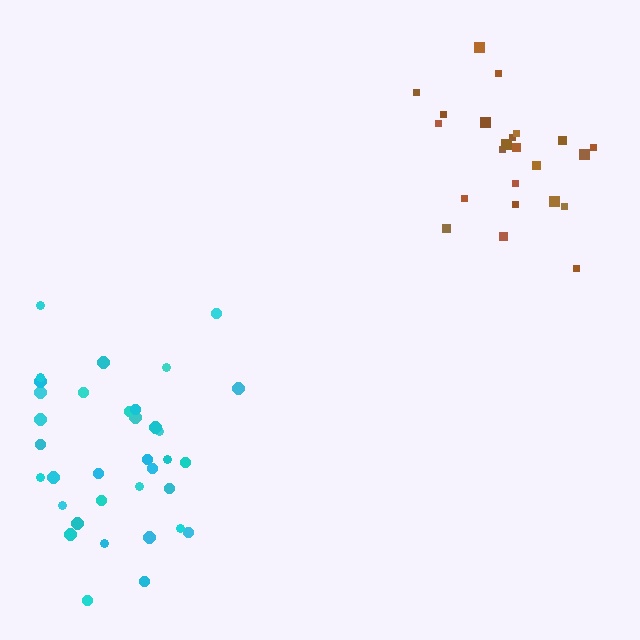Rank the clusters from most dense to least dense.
brown, cyan.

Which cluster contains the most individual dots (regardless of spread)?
Cyan (35).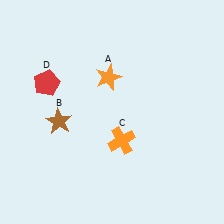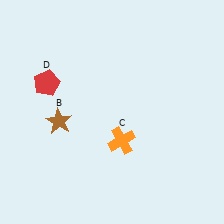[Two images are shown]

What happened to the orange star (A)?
The orange star (A) was removed in Image 2. It was in the top-left area of Image 1.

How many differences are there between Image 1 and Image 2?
There is 1 difference between the two images.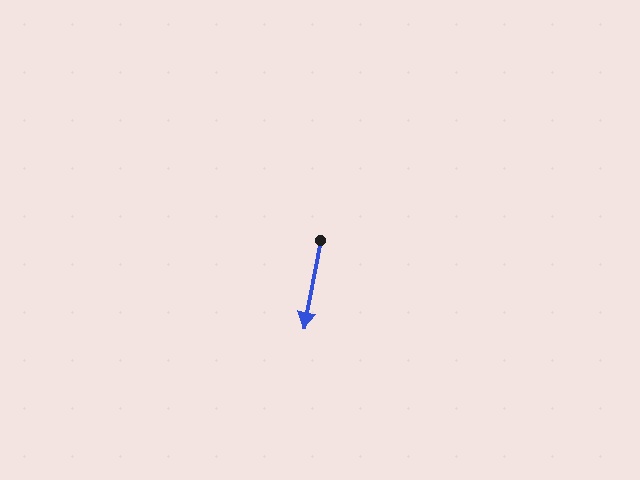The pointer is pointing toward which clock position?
Roughly 6 o'clock.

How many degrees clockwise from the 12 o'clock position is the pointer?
Approximately 190 degrees.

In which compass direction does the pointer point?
South.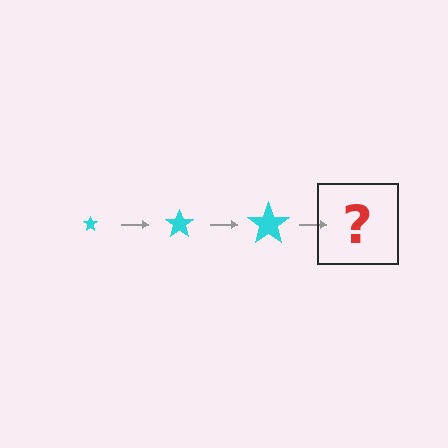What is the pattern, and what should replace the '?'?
The pattern is that the star gets progressively larger each step. The '?' should be a cyan star, larger than the previous one.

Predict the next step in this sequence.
The next step is a cyan star, larger than the previous one.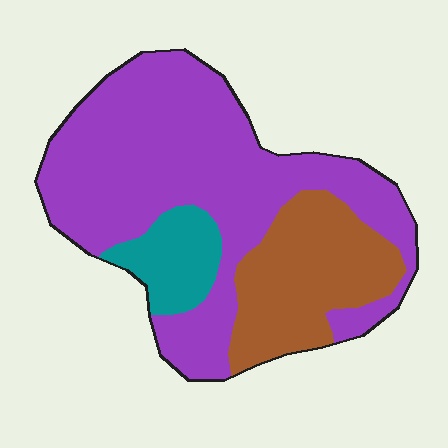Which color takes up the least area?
Teal, at roughly 10%.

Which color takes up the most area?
Purple, at roughly 65%.